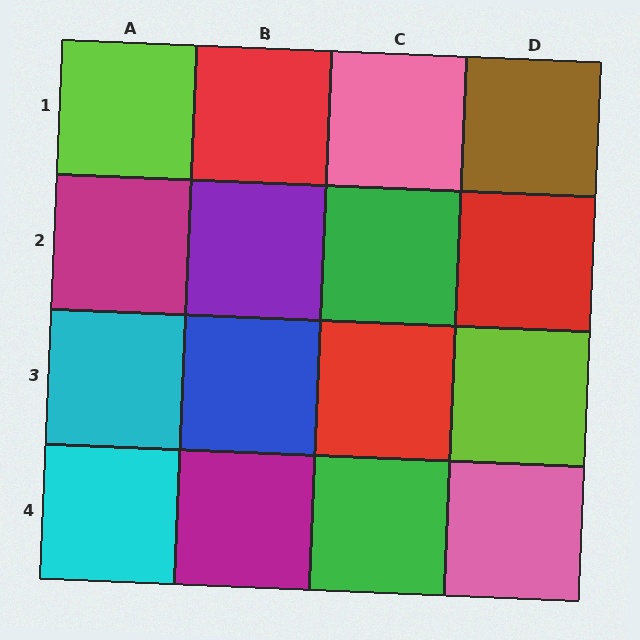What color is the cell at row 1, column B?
Red.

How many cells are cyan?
2 cells are cyan.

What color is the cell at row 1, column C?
Pink.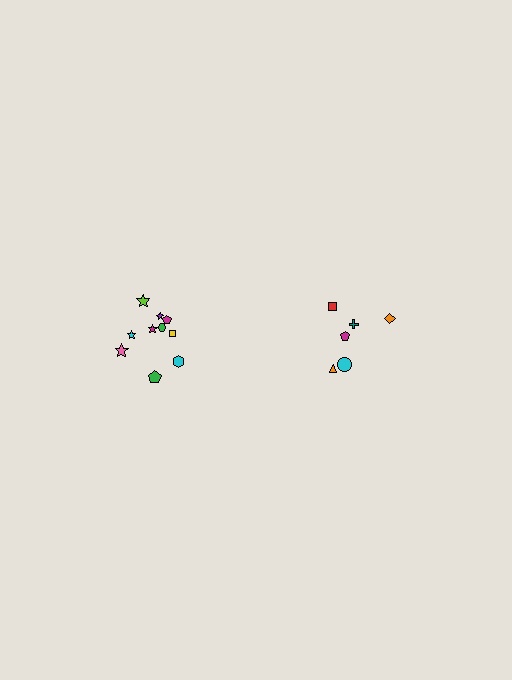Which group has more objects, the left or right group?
The left group.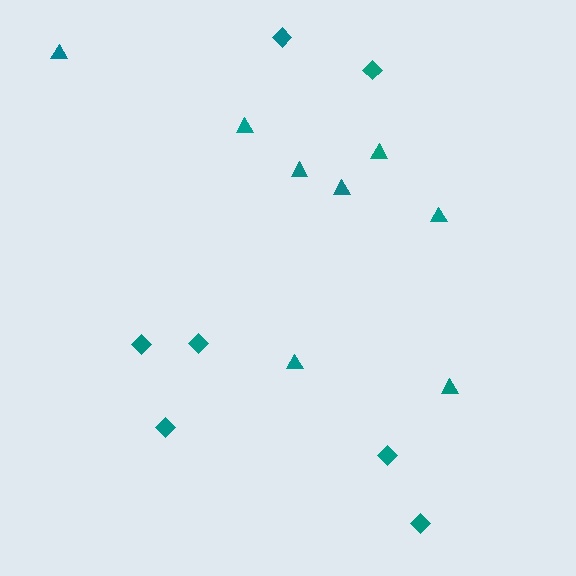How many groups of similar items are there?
There are 2 groups: one group of triangles (8) and one group of diamonds (7).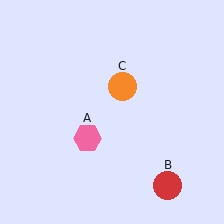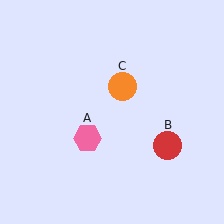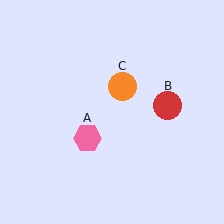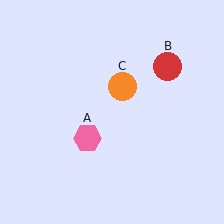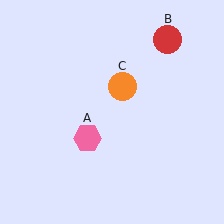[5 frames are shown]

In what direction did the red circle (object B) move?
The red circle (object B) moved up.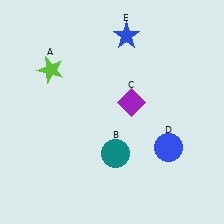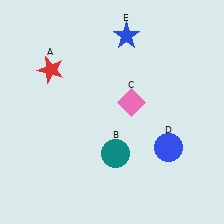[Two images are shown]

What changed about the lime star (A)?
In Image 1, A is lime. In Image 2, it changed to red.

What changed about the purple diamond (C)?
In Image 1, C is purple. In Image 2, it changed to pink.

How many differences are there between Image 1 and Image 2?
There are 2 differences between the two images.